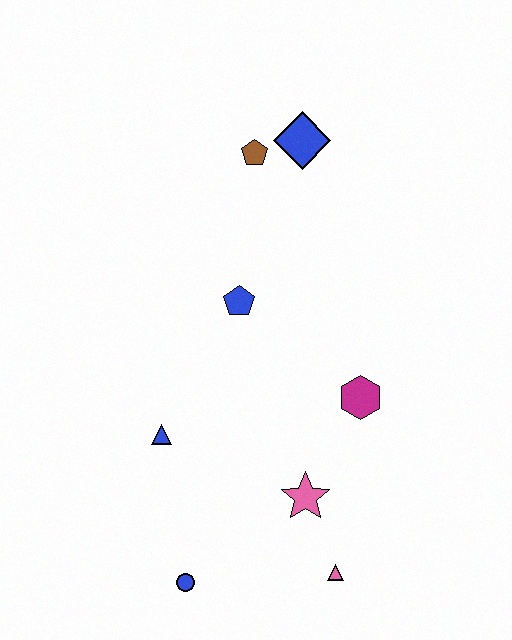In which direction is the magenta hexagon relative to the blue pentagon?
The magenta hexagon is to the right of the blue pentagon.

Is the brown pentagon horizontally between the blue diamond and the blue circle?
Yes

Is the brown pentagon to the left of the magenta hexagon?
Yes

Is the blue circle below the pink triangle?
Yes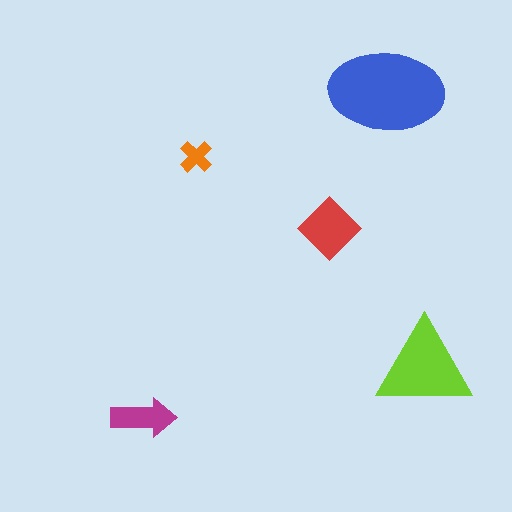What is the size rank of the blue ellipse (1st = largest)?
1st.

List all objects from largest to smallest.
The blue ellipse, the lime triangle, the red diamond, the magenta arrow, the orange cross.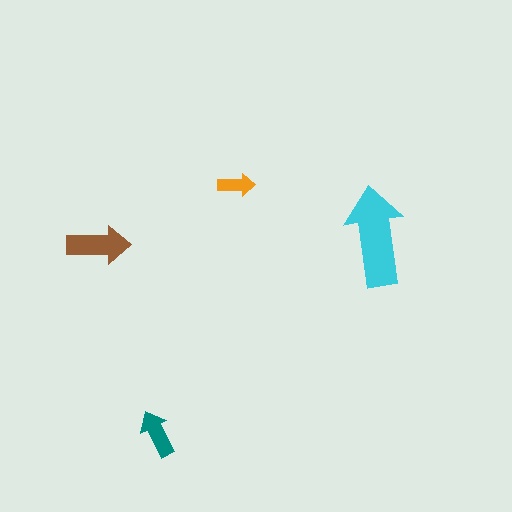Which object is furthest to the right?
The cyan arrow is rightmost.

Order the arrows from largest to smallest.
the cyan one, the brown one, the teal one, the orange one.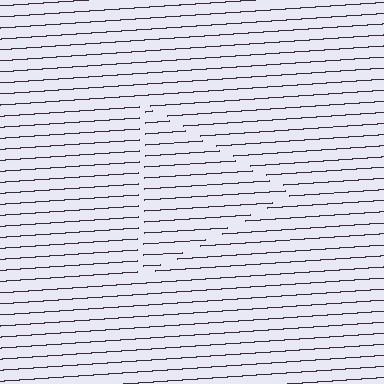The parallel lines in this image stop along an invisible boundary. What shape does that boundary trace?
An illusory triangle. The interior of the shape contains the same grating, shifted by half a period — the contour is defined by the phase discontinuity where line-ends from the inner and outer gratings abut.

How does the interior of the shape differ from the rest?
The interior of the shape contains the same grating, shifted by half a period — the contour is defined by the phase discontinuity where line-ends from the inner and outer gratings abut.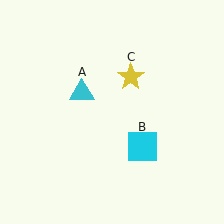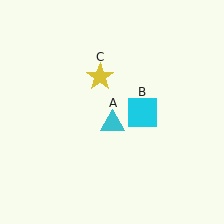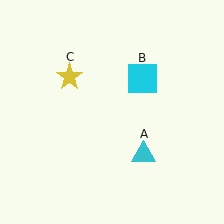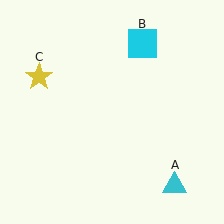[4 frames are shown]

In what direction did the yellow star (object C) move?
The yellow star (object C) moved left.